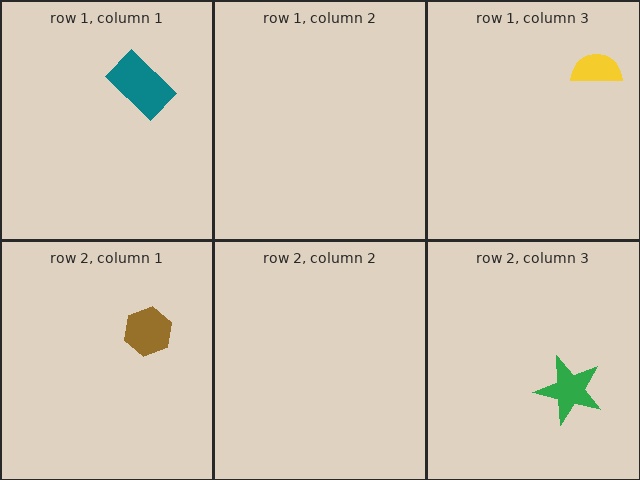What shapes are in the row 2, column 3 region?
The green star.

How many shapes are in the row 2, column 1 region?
1.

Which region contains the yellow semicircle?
The row 1, column 3 region.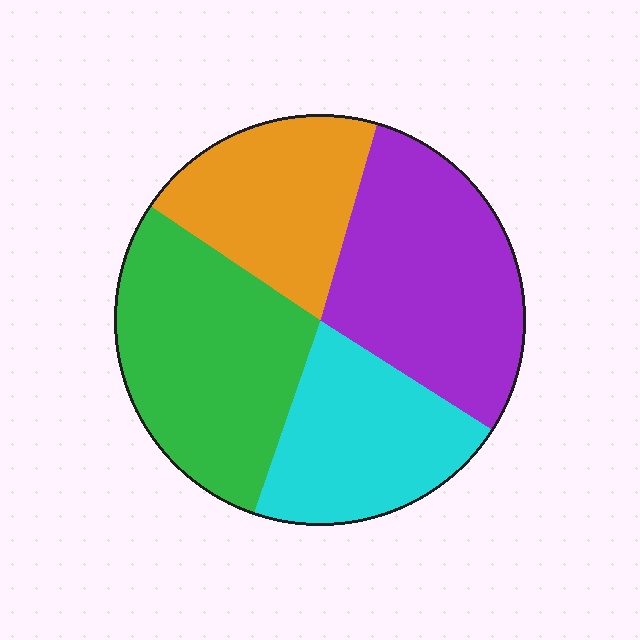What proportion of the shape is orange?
Orange covers 20% of the shape.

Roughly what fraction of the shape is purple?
Purple takes up about one third (1/3) of the shape.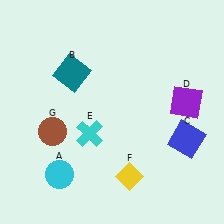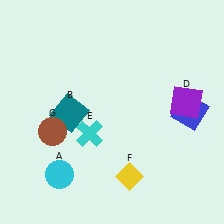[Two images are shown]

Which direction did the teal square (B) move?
The teal square (B) moved down.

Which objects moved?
The objects that moved are: the teal square (B), the blue square (C).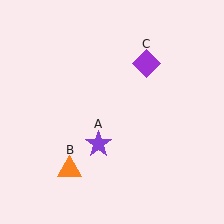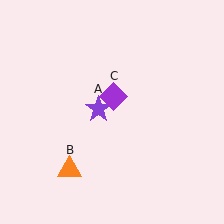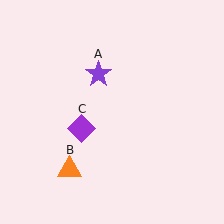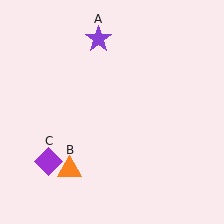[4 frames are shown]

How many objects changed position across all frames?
2 objects changed position: purple star (object A), purple diamond (object C).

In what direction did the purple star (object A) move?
The purple star (object A) moved up.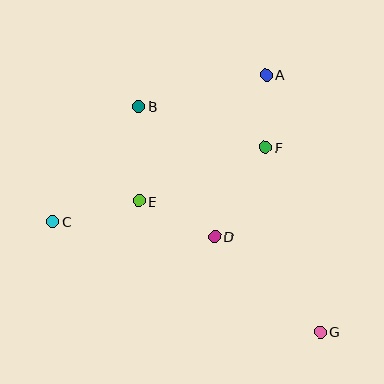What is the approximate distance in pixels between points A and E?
The distance between A and E is approximately 179 pixels.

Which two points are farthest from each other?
Points C and G are farthest from each other.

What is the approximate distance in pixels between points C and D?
The distance between C and D is approximately 163 pixels.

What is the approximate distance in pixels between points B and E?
The distance between B and E is approximately 94 pixels.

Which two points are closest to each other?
Points A and F are closest to each other.